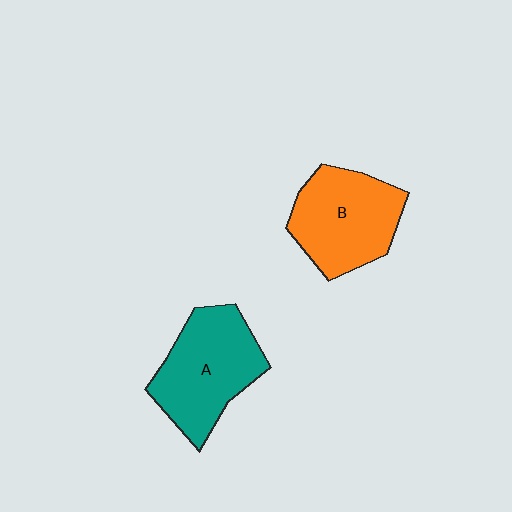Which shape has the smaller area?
Shape B (orange).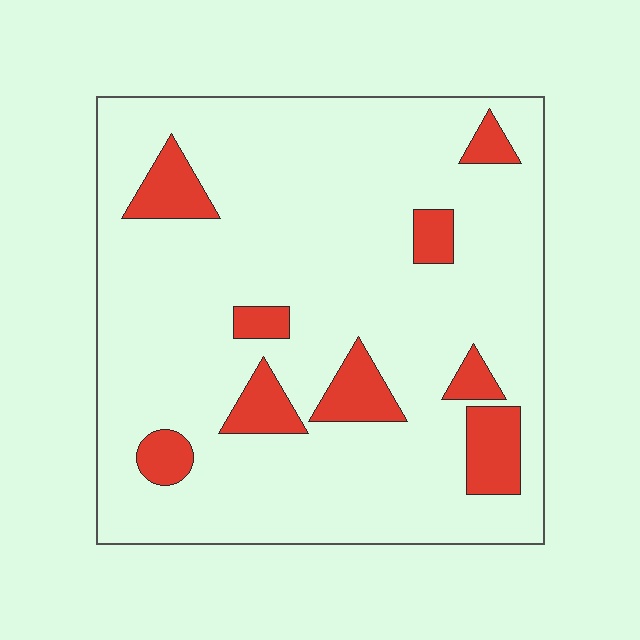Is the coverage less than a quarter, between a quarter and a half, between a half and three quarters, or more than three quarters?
Less than a quarter.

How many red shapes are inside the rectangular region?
9.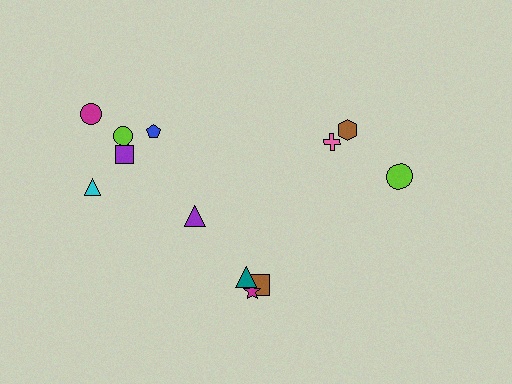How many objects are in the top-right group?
There are 3 objects.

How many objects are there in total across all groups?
There are 12 objects.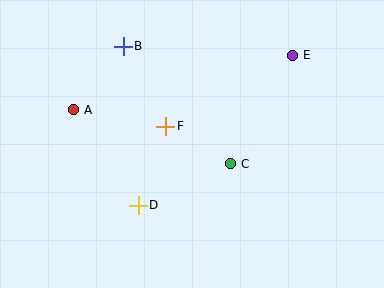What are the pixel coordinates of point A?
Point A is at (73, 110).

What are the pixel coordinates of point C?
Point C is at (230, 164).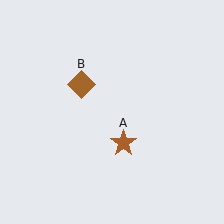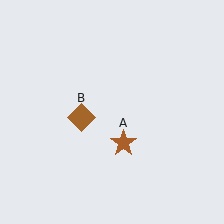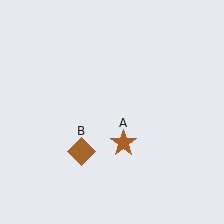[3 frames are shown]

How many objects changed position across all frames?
1 object changed position: brown diamond (object B).